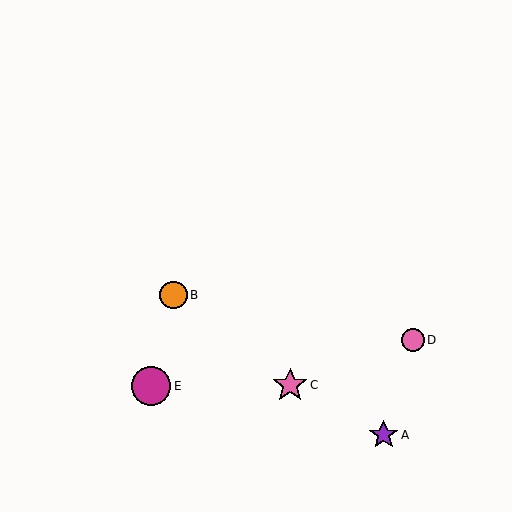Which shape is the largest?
The magenta circle (labeled E) is the largest.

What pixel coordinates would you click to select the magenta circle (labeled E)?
Click at (151, 386) to select the magenta circle E.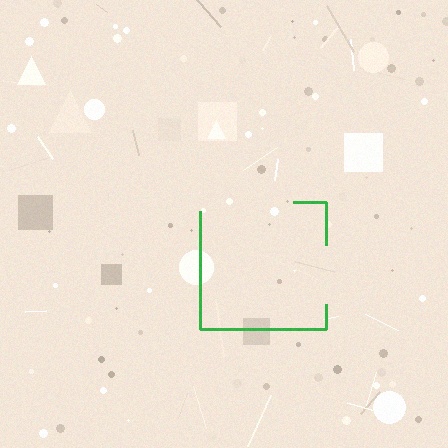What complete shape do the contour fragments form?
The contour fragments form a square.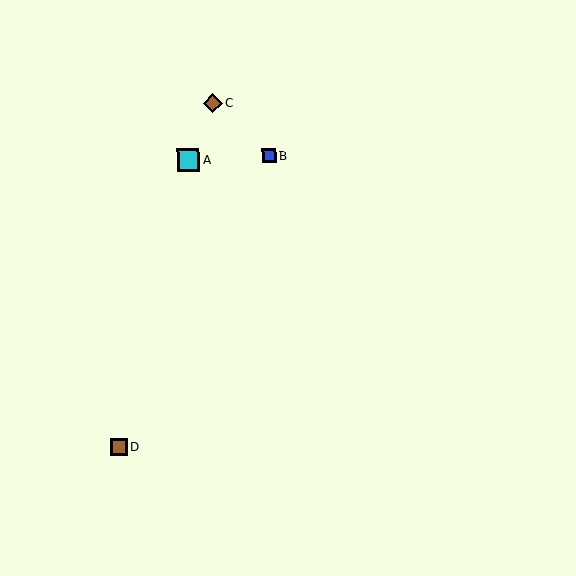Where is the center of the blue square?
The center of the blue square is at (269, 156).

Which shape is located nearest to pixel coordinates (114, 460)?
The brown square (labeled D) at (118, 446) is nearest to that location.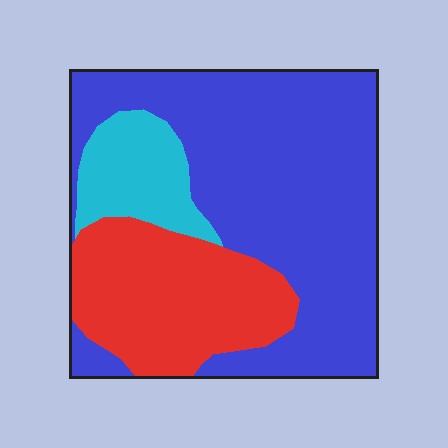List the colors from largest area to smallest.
From largest to smallest: blue, red, cyan.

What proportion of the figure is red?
Red covers 27% of the figure.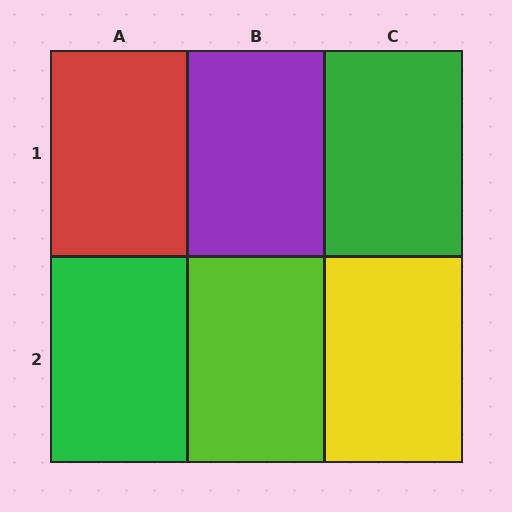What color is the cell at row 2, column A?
Green.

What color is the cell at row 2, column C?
Yellow.